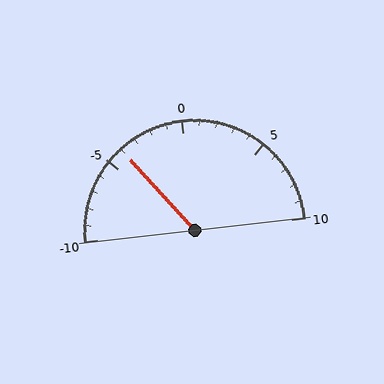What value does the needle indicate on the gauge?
The needle indicates approximately -4.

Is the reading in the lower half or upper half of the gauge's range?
The reading is in the lower half of the range (-10 to 10).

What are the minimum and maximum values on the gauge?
The gauge ranges from -10 to 10.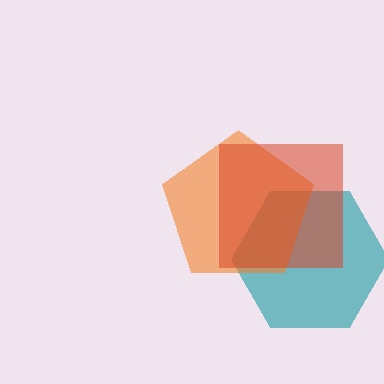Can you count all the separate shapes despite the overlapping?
Yes, there are 3 separate shapes.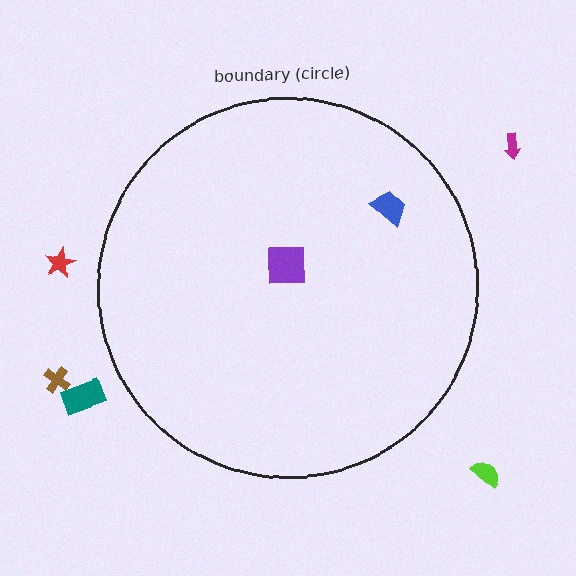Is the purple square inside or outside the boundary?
Inside.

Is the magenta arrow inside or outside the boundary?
Outside.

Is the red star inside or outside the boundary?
Outside.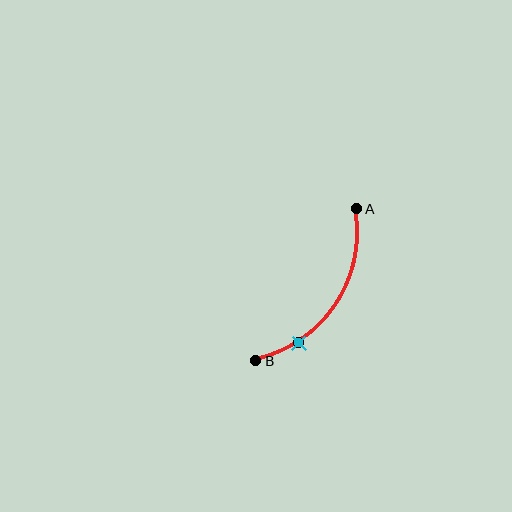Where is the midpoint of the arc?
The arc midpoint is the point on the curve farthest from the straight line joining A and B. It sits to the right of that line.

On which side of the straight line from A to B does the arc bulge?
The arc bulges to the right of the straight line connecting A and B.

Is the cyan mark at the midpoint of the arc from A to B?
No. The cyan mark lies on the arc but is closer to endpoint B. The arc midpoint would be at the point on the curve equidistant along the arc from both A and B.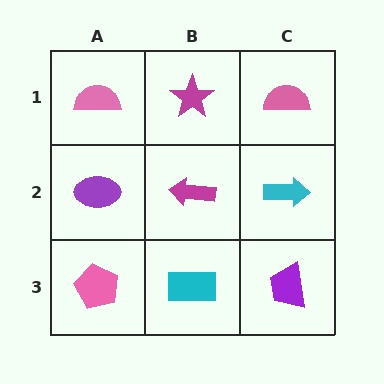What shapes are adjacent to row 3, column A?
A purple ellipse (row 2, column A), a cyan rectangle (row 3, column B).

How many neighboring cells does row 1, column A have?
2.